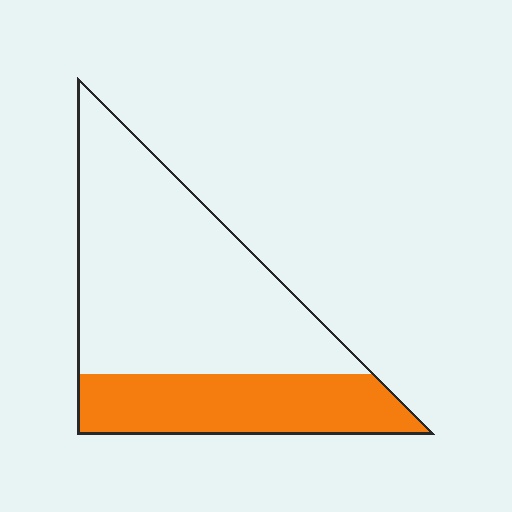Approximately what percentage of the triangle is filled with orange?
Approximately 30%.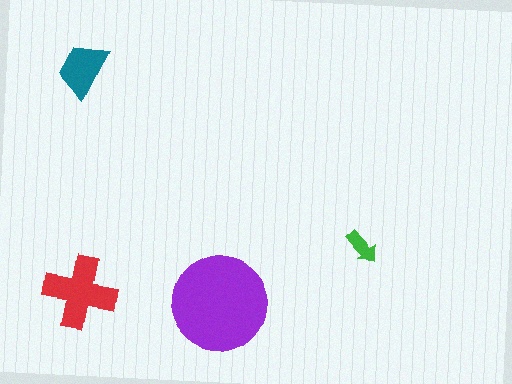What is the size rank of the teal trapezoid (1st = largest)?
3rd.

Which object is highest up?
The teal trapezoid is topmost.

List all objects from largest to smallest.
The purple circle, the red cross, the teal trapezoid, the green arrow.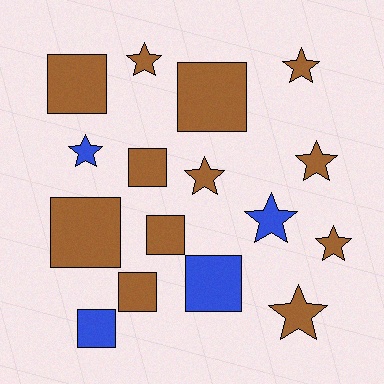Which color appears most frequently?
Brown, with 12 objects.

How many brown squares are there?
There are 6 brown squares.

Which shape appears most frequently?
Square, with 8 objects.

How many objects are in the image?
There are 16 objects.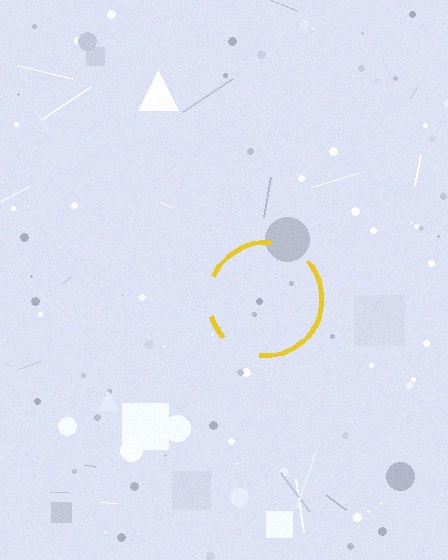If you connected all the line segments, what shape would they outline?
They would outline a circle.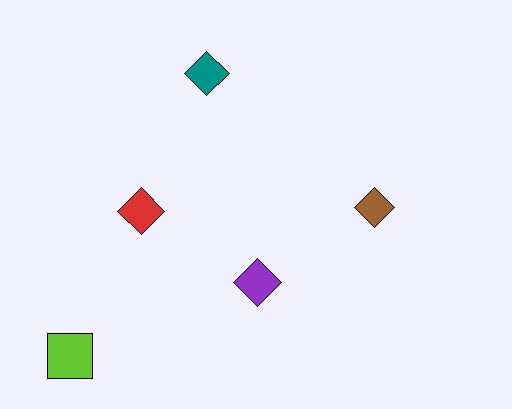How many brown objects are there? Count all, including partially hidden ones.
There is 1 brown object.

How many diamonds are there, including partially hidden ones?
There are 4 diamonds.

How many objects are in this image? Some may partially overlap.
There are 5 objects.